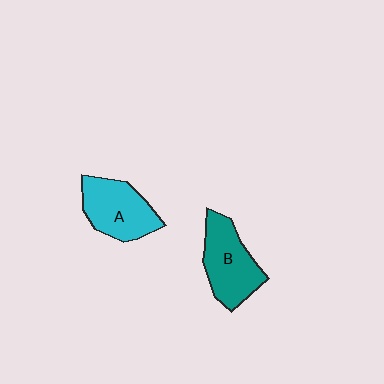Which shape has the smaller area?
Shape A (cyan).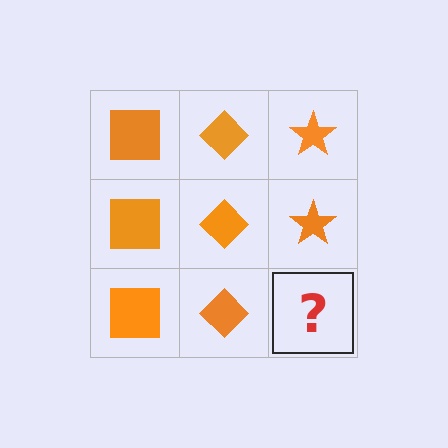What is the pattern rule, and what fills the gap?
The rule is that each column has a consistent shape. The gap should be filled with an orange star.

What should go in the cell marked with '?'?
The missing cell should contain an orange star.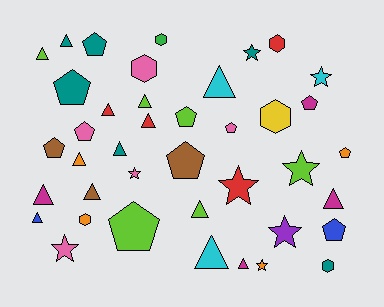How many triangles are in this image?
There are 15 triangles.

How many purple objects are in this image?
There is 1 purple object.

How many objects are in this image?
There are 40 objects.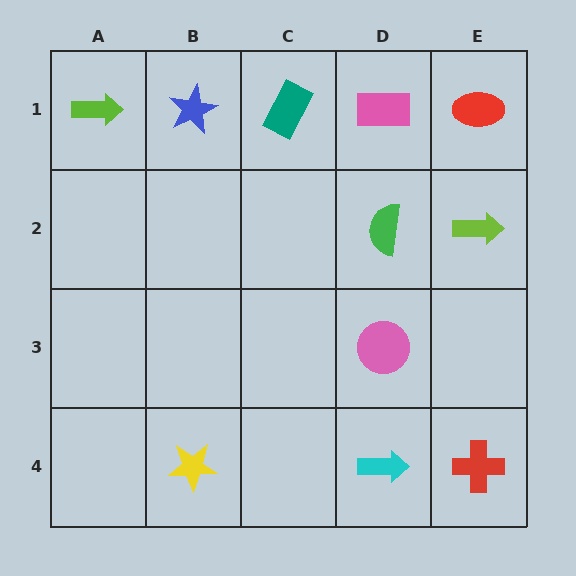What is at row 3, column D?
A pink circle.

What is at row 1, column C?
A teal rectangle.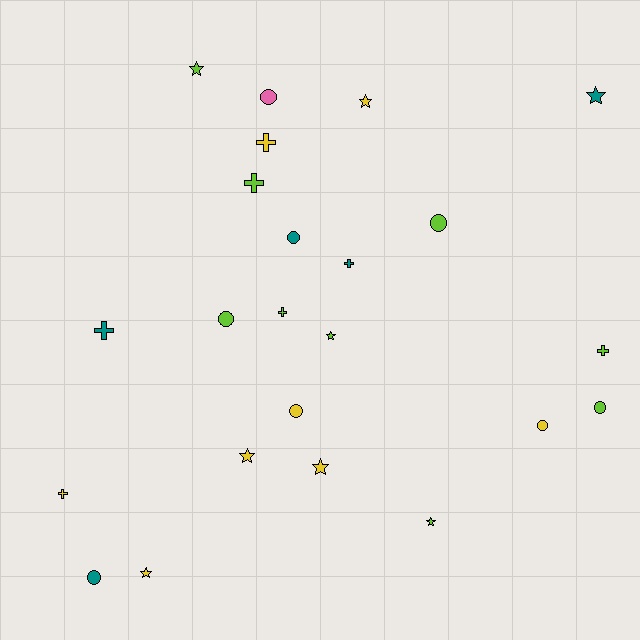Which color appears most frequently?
Lime, with 9 objects.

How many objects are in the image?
There are 23 objects.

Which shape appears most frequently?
Star, with 8 objects.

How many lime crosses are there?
There are 3 lime crosses.